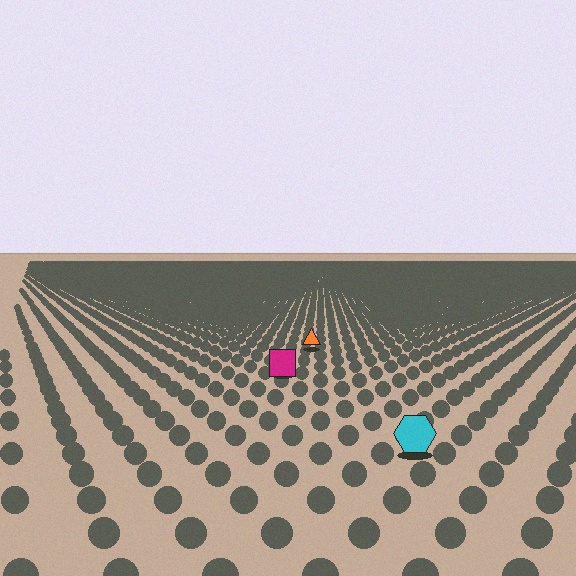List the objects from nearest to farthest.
From nearest to farthest: the cyan hexagon, the magenta square, the orange triangle.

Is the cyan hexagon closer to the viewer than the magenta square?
Yes. The cyan hexagon is closer — you can tell from the texture gradient: the ground texture is coarser near it.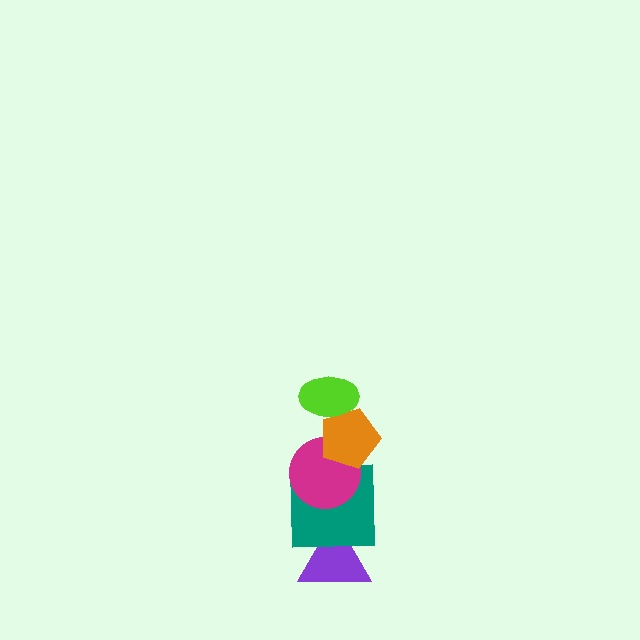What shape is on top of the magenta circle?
The orange pentagon is on top of the magenta circle.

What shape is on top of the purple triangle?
The teal square is on top of the purple triangle.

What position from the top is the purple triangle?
The purple triangle is 5th from the top.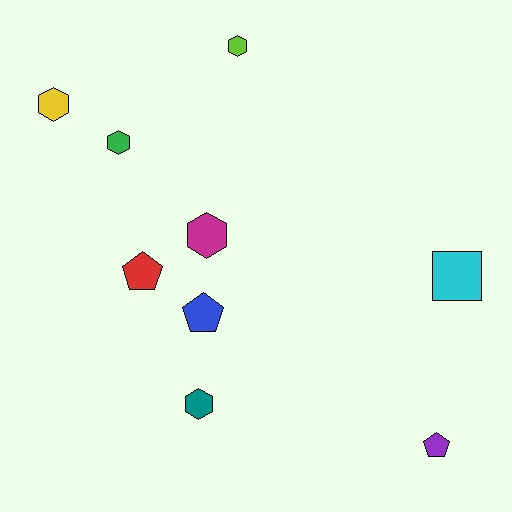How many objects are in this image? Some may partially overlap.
There are 9 objects.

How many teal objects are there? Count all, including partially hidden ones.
There is 1 teal object.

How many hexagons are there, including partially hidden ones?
There are 5 hexagons.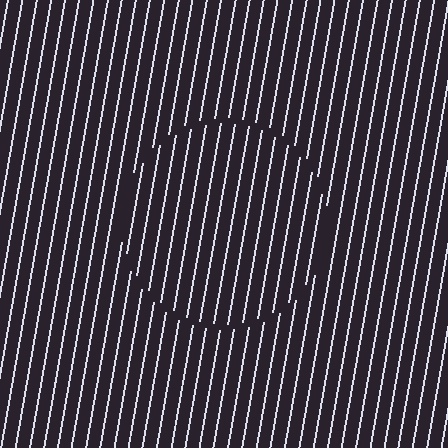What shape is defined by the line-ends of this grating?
An illusory circle. The interior of the shape contains the same grating, shifted by half a period — the contour is defined by the phase discontinuity where line-ends from the inner and outer gratings abut.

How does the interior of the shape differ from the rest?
The interior of the shape contains the same grating, shifted by half a period — the contour is defined by the phase discontinuity where line-ends from the inner and outer gratings abut.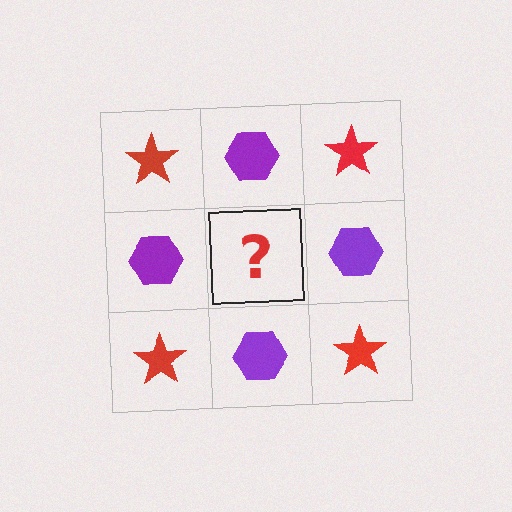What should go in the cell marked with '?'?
The missing cell should contain a red star.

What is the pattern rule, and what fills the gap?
The rule is that it alternates red star and purple hexagon in a checkerboard pattern. The gap should be filled with a red star.